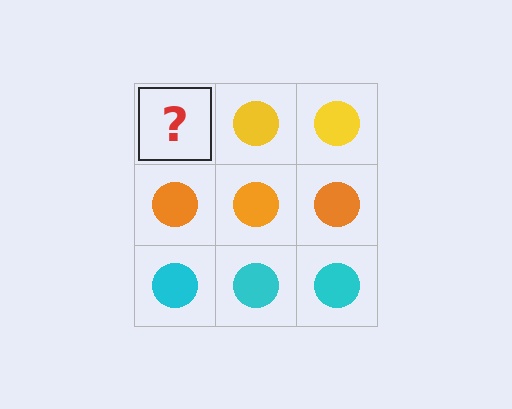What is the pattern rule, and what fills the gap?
The rule is that each row has a consistent color. The gap should be filled with a yellow circle.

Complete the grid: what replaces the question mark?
The question mark should be replaced with a yellow circle.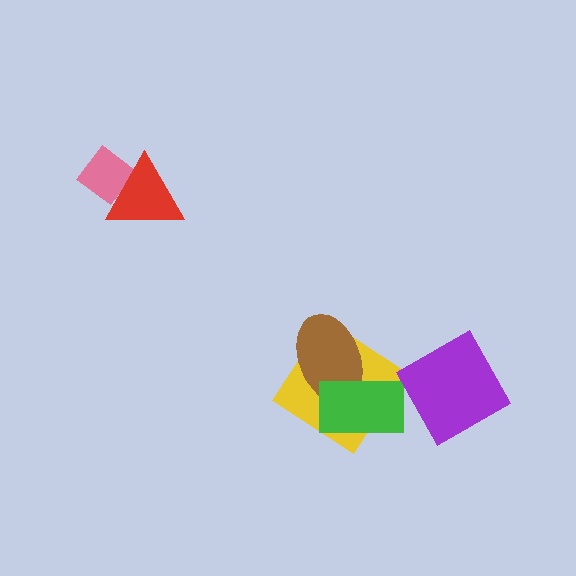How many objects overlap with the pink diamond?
1 object overlaps with the pink diamond.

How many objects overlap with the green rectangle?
2 objects overlap with the green rectangle.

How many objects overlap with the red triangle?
1 object overlaps with the red triangle.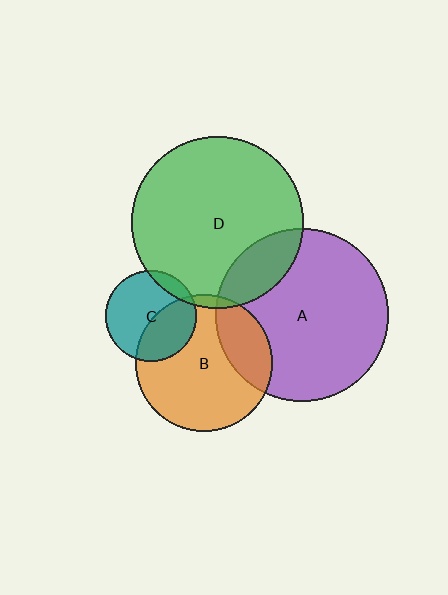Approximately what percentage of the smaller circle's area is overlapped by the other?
Approximately 40%.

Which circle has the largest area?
Circle A (purple).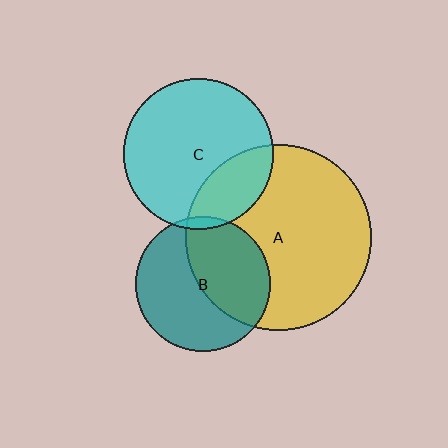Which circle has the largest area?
Circle A (yellow).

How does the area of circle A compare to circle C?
Approximately 1.5 times.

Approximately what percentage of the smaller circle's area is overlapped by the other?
Approximately 5%.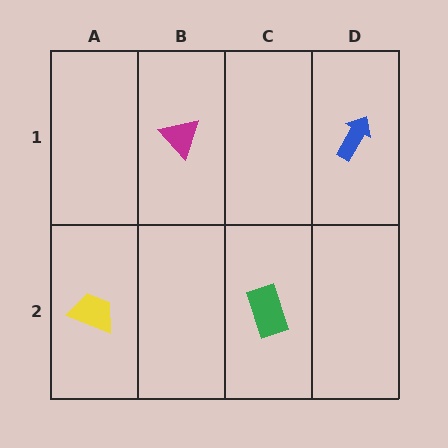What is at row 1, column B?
A magenta triangle.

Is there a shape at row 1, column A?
No, that cell is empty.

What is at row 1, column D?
A blue arrow.